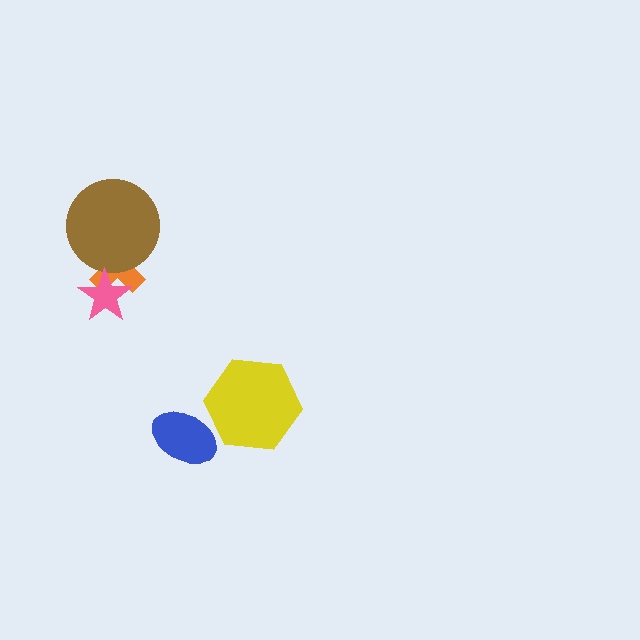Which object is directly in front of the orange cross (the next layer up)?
The brown circle is directly in front of the orange cross.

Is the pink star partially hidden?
No, no other shape covers it.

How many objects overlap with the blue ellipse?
0 objects overlap with the blue ellipse.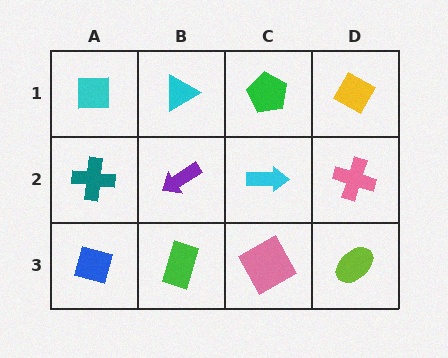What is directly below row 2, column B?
A green rectangle.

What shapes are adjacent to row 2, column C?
A green pentagon (row 1, column C), a pink square (row 3, column C), a purple arrow (row 2, column B), a pink cross (row 2, column D).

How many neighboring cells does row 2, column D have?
3.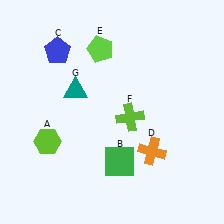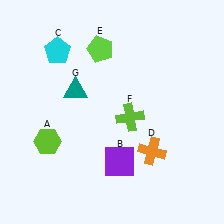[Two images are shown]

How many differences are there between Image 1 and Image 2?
There are 2 differences between the two images.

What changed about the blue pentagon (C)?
In Image 1, C is blue. In Image 2, it changed to cyan.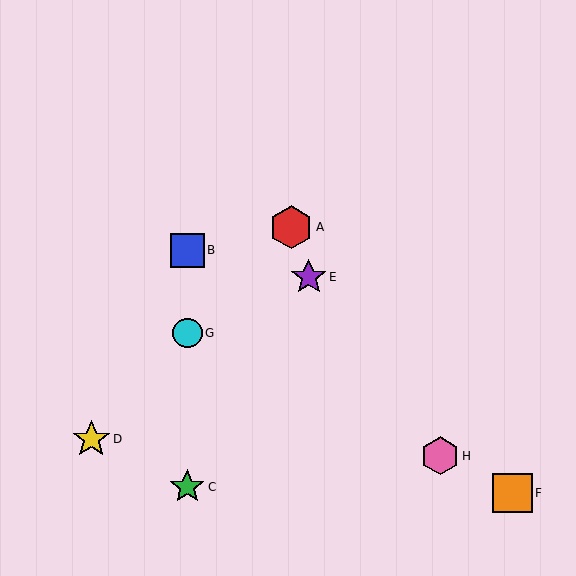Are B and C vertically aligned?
Yes, both are at x≈187.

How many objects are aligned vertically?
3 objects (B, C, G) are aligned vertically.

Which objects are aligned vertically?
Objects B, C, G are aligned vertically.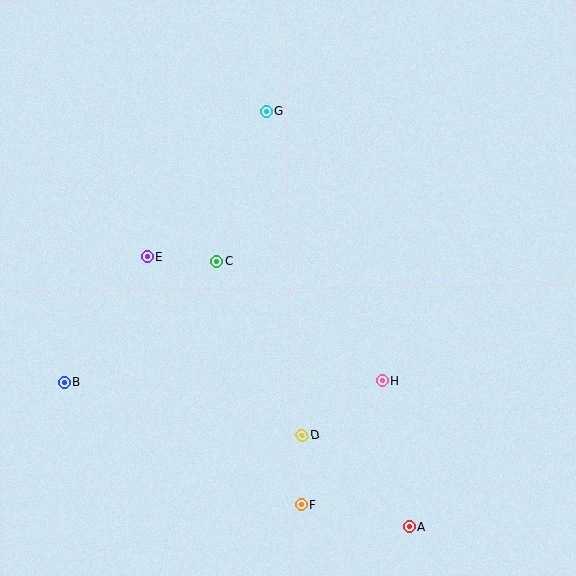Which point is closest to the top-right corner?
Point G is closest to the top-right corner.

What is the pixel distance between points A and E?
The distance between A and E is 376 pixels.